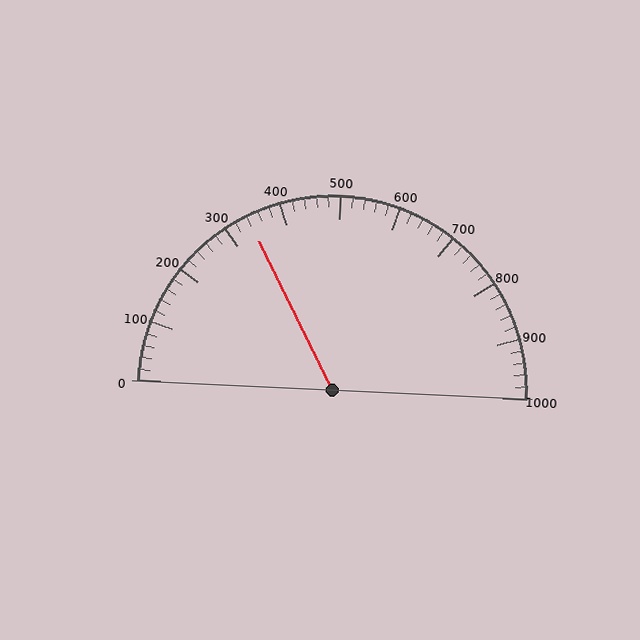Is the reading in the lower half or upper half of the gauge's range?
The reading is in the lower half of the range (0 to 1000).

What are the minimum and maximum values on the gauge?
The gauge ranges from 0 to 1000.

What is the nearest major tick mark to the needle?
The nearest major tick mark is 300.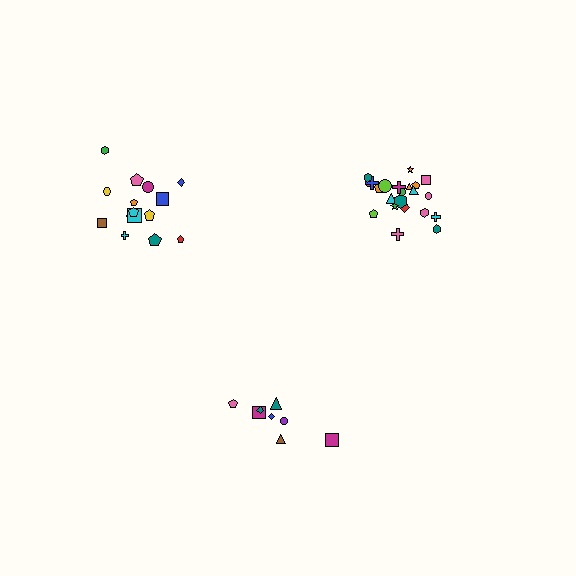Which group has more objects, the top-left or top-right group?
The top-right group.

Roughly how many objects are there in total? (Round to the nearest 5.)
Roughly 45 objects in total.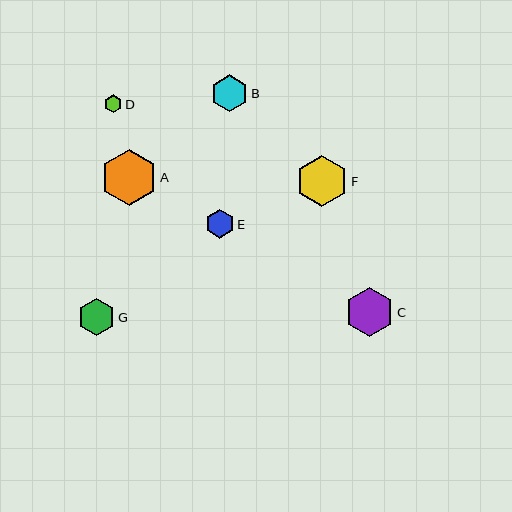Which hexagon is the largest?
Hexagon A is the largest with a size of approximately 56 pixels.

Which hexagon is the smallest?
Hexagon D is the smallest with a size of approximately 18 pixels.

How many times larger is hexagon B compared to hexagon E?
Hexagon B is approximately 1.3 times the size of hexagon E.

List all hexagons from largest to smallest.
From largest to smallest: A, F, C, G, B, E, D.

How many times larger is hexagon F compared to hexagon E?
Hexagon F is approximately 1.8 times the size of hexagon E.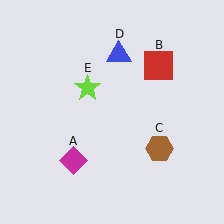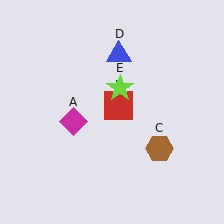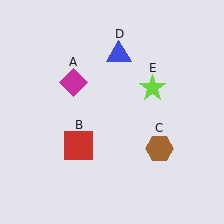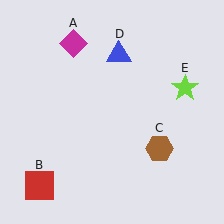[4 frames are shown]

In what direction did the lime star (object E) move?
The lime star (object E) moved right.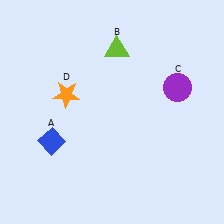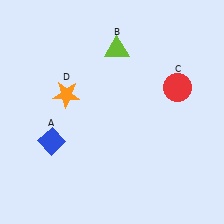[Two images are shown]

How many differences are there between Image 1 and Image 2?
There is 1 difference between the two images.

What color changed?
The circle (C) changed from purple in Image 1 to red in Image 2.